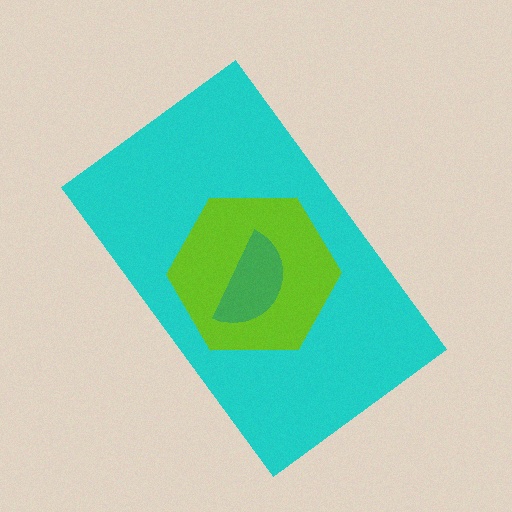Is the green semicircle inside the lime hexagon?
Yes.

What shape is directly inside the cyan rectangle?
The lime hexagon.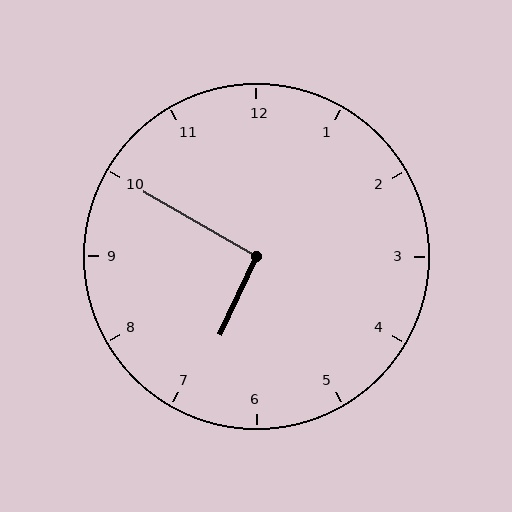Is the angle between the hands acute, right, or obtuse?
It is right.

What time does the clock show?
6:50.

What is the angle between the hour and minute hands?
Approximately 95 degrees.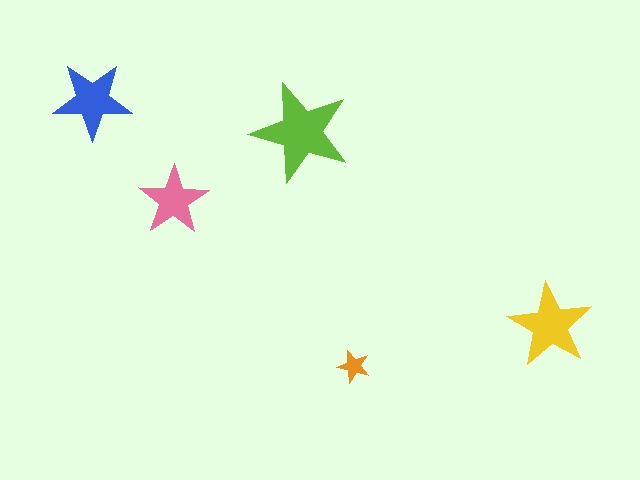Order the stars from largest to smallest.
the lime one, the yellow one, the blue one, the pink one, the orange one.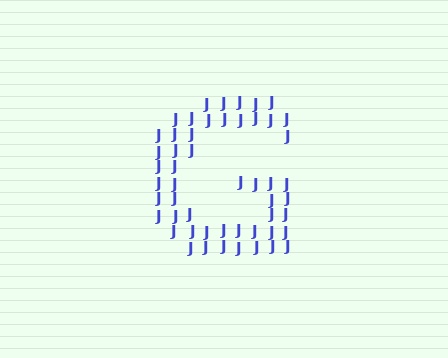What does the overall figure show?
The overall figure shows the letter G.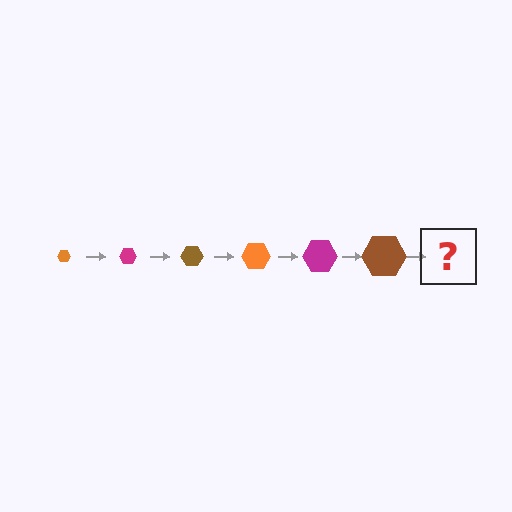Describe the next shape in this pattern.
It should be an orange hexagon, larger than the previous one.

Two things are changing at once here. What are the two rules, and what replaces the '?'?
The two rules are that the hexagon grows larger each step and the color cycles through orange, magenta, and brown. The '?' should be an orange hexagon, larger than the previous one.